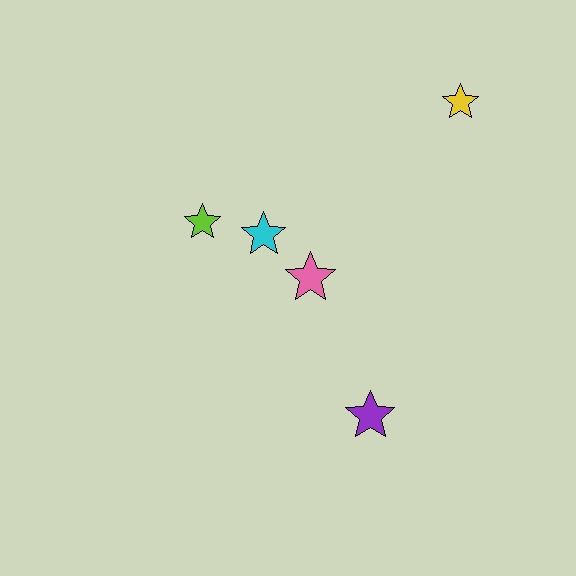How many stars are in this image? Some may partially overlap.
There are 5 stars.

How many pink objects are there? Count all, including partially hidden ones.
There is 1 pink object.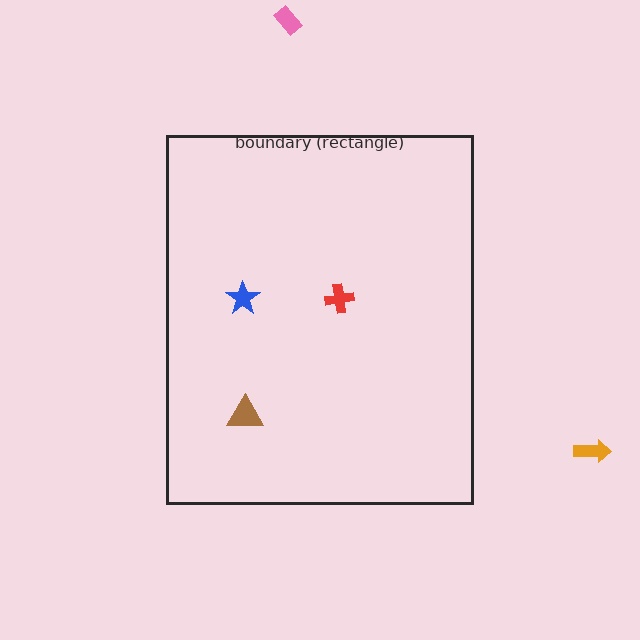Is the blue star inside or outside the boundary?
Inside.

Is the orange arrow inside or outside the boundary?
Outside.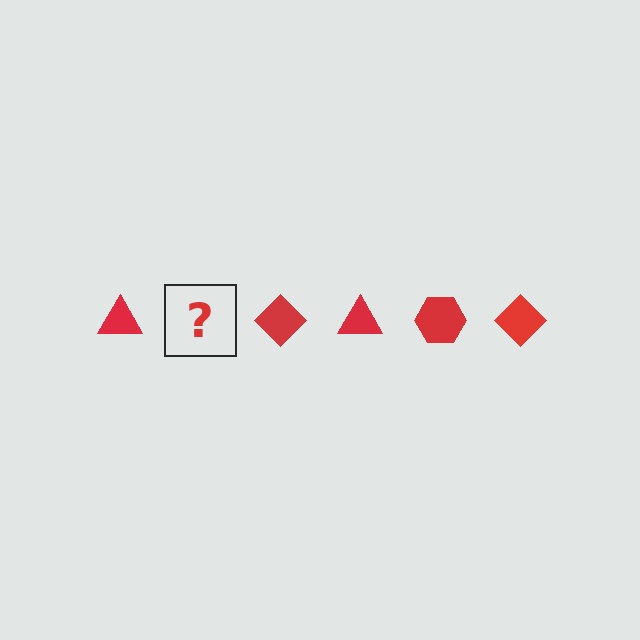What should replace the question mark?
The question mark should be replaced with a red hexagon.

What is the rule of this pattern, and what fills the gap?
The rule is that the pattern cycles through triangle, hexagon, diamond shapes in red. The gap should be filled with a red hexagon.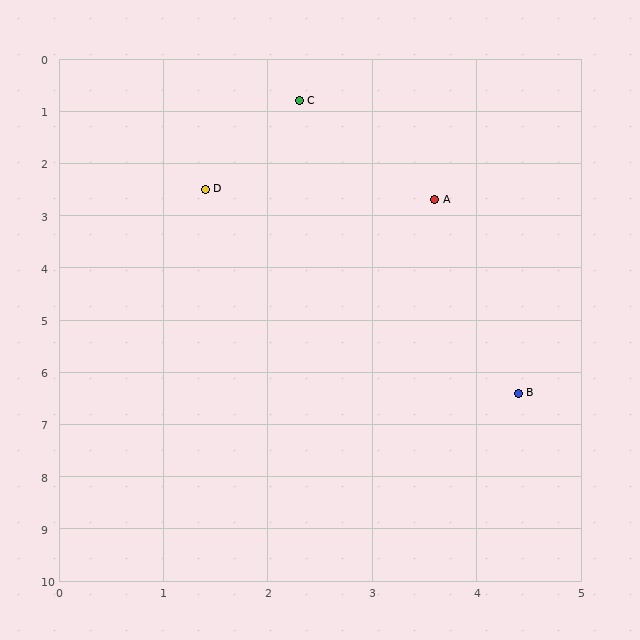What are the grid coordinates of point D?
Point D is at approximately (1.4, 2.5).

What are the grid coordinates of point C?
Point C is at approximately (2.3, 0.8).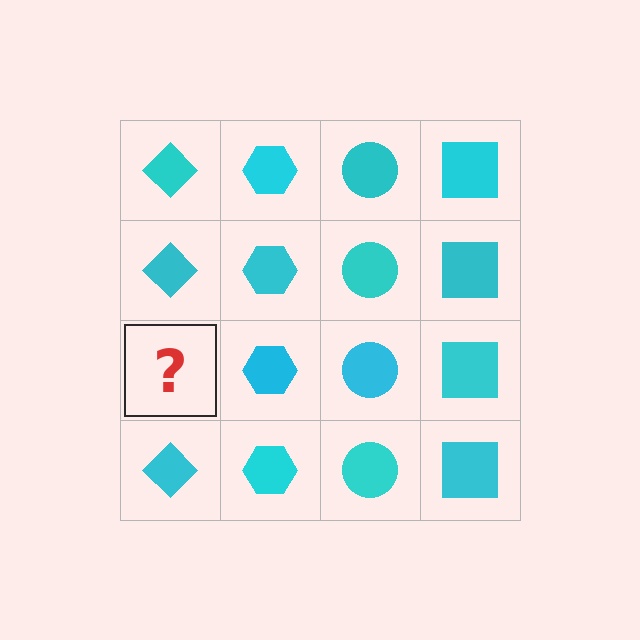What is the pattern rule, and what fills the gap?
The rule is that each column has a consistent shape. The gap should be filled with a cyan diamond.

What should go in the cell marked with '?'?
The missing cell should contain a cyan diamond.